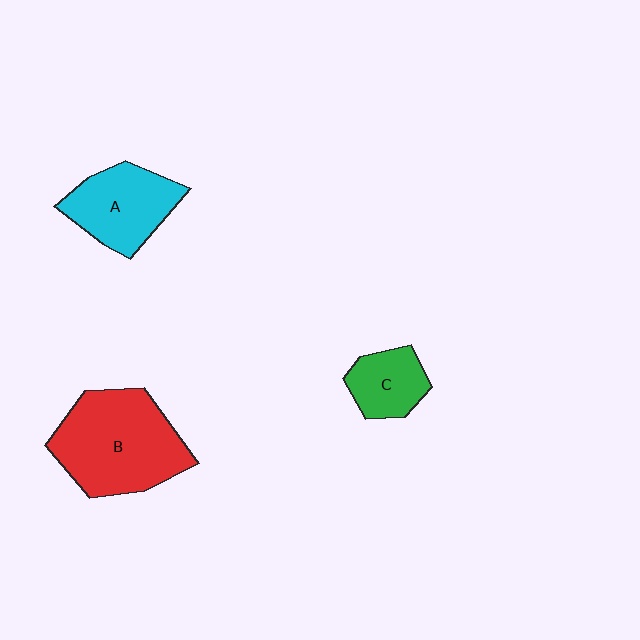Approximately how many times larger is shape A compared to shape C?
Approximately 1.6 times.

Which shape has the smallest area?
Shape C (green).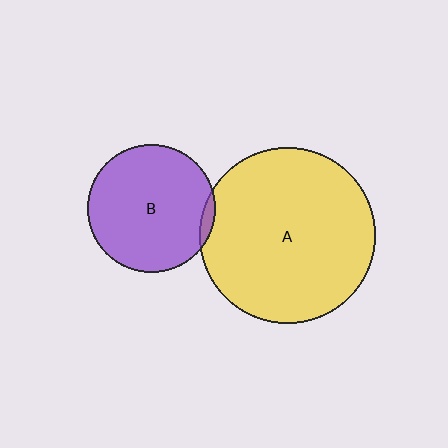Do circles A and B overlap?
Yes.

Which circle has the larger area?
Circle A (yellow).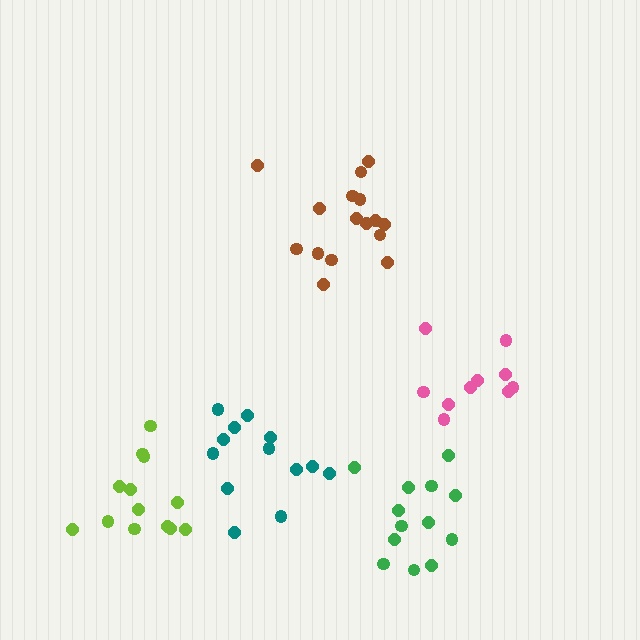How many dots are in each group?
Group 1: 16 dots, Group 2: 13 dots, Group 3: 13 dots, Group 4: 10 dots, Group 5: 13 dots (65 total).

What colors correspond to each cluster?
The clusters are colored: brown, teal, green, pink, lime.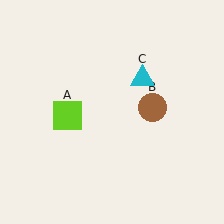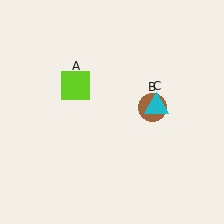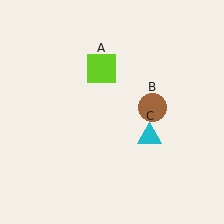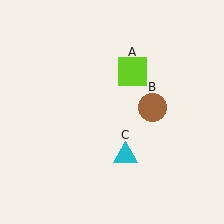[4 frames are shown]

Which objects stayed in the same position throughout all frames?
Brown circle (object B) remained stationary.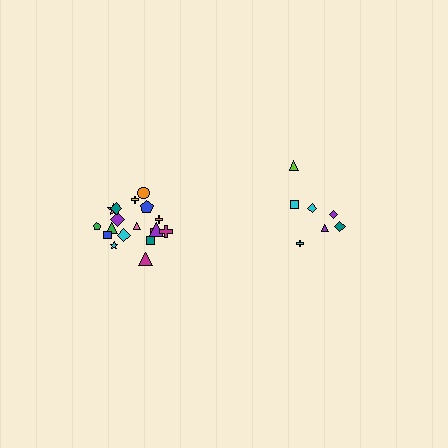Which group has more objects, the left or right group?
The left group.